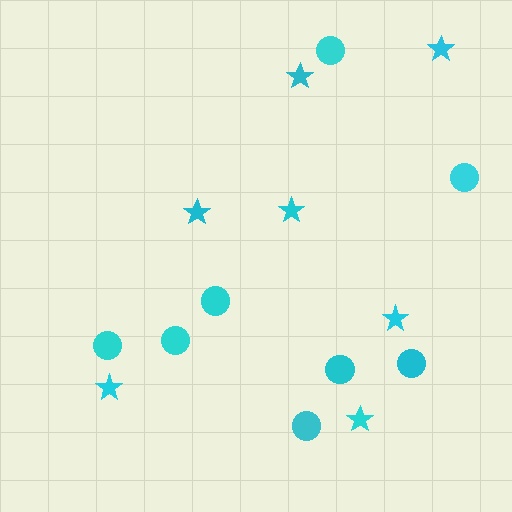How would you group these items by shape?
There are 2 groups: one group of stars (7) and one group of circles (8).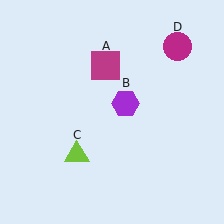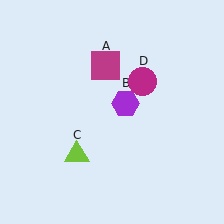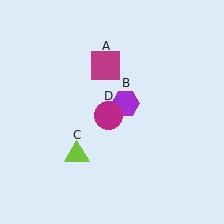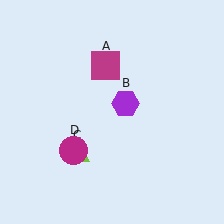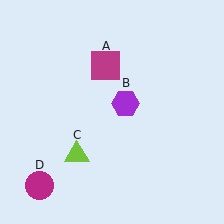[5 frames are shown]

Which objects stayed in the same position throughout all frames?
Magenta square (object A) and purple hexagon (object B) and lime triangle (object C) remained stationary.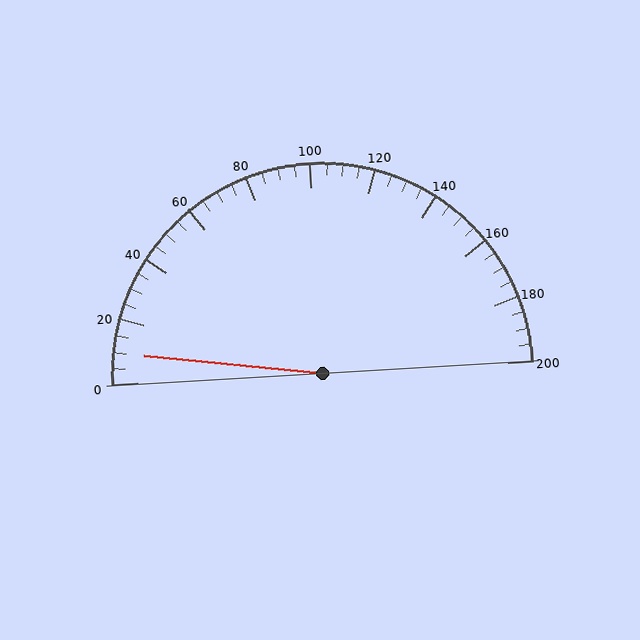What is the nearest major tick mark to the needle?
The nearest major tick mark is 0.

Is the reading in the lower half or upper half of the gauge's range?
The reading is in the lower half of the range (0 to 200).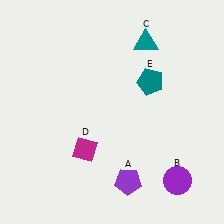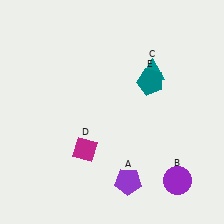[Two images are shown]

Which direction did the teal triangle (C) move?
The teal triangle (C) moved down.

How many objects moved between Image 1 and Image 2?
1 object moved between the two images.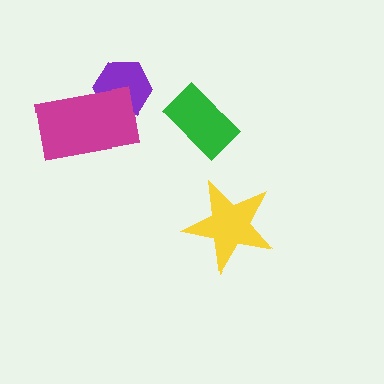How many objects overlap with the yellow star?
0 objects overlap with the yellow star.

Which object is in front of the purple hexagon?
The magenta rectangle is in front of the purple hexagon.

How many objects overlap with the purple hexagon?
1 object overlaps with the purple hexagon.